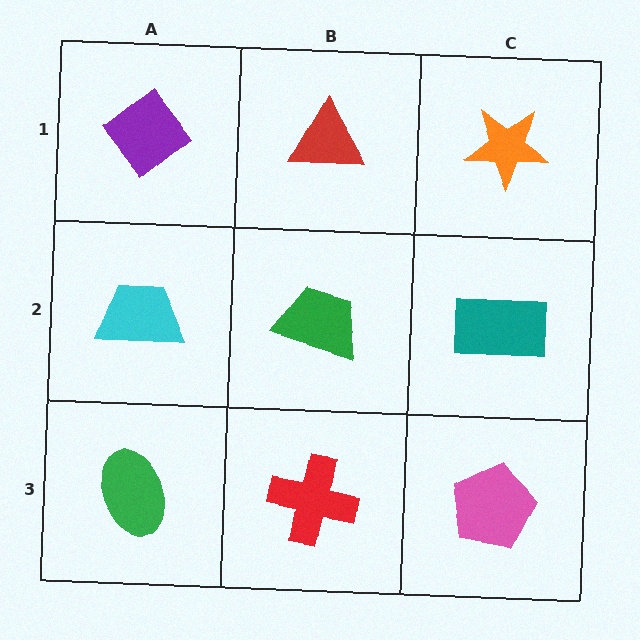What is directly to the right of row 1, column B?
An orange star.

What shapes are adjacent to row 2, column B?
A red triangle (row 1, column B), a red cross (row 3, column B), a cyan trapezoid (row 2, column A), a teal rectangle (row 2, column C).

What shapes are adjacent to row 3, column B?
A green trapezoid (row 2, column B), a green ellipse (row 3, column A), a pink pentagon (row 3, column C).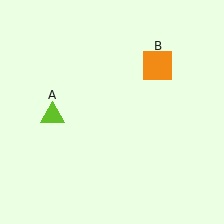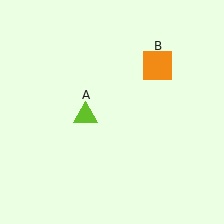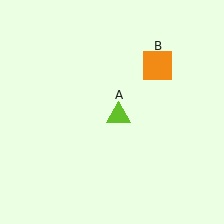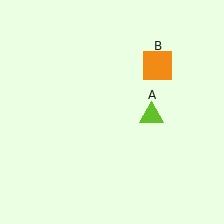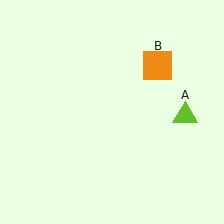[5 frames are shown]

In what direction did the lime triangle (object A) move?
The lime triangle (object A) moved right.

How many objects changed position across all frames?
1 object changed position: lime triangle (object A).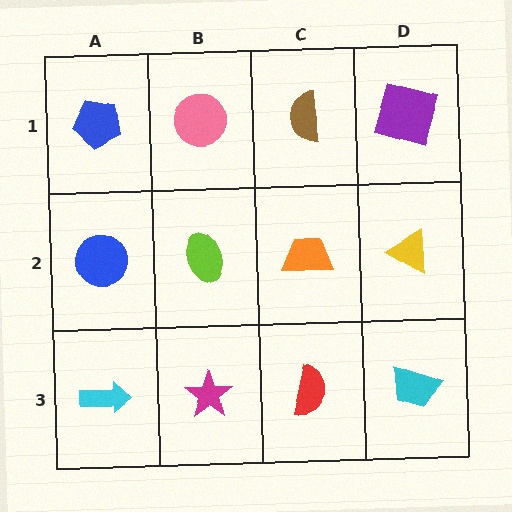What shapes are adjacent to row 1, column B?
A lime ellipse (row 2, column B), a blue pentagon (row 1, column A), a brown semicircle (row 1, column C).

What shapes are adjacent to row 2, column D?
A purple square (row 1, column D), a cyan trapezoid (row 3, column D), an orange trapezoid (row 2, column C).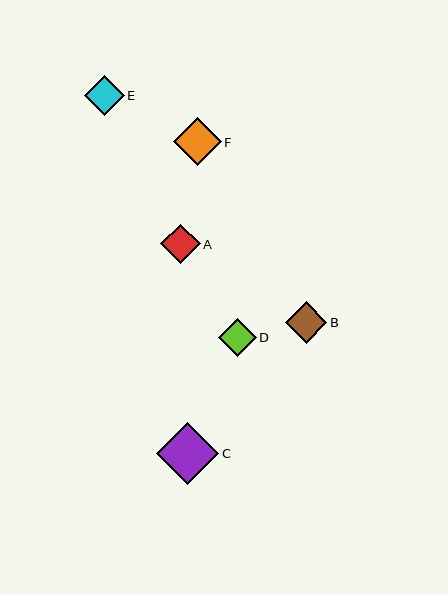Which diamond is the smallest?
Diamond D is the smallest with a size of approximately 38 pixels.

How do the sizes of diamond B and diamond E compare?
Diamond B and diamond E are approximately the same size.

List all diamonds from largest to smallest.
From largest to smallest: C, F, B, E, A, D.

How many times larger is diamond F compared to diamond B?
Diamond F is approximately 1.1 times the size of diamond B.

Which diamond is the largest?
Diamond C is the largest with a size of approximately 62 pixels.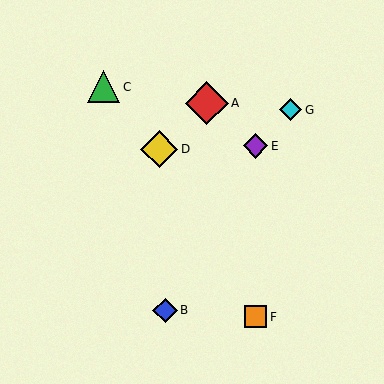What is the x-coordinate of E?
Object E is at x≈255.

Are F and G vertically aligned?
No, F is at x≈255 and G is at x≈290.